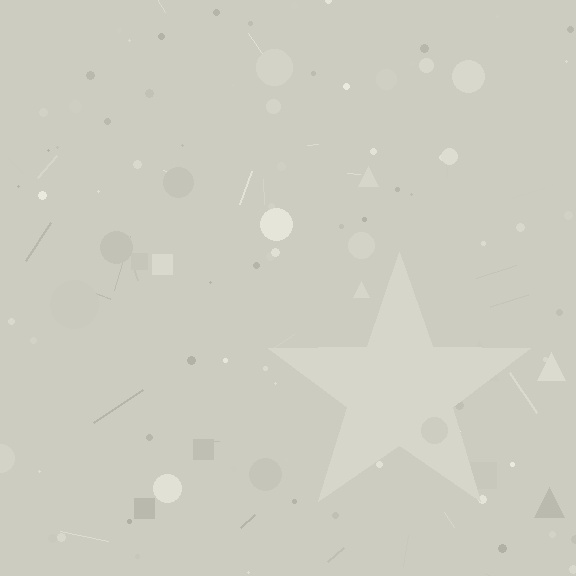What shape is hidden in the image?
A star is hidden in the image.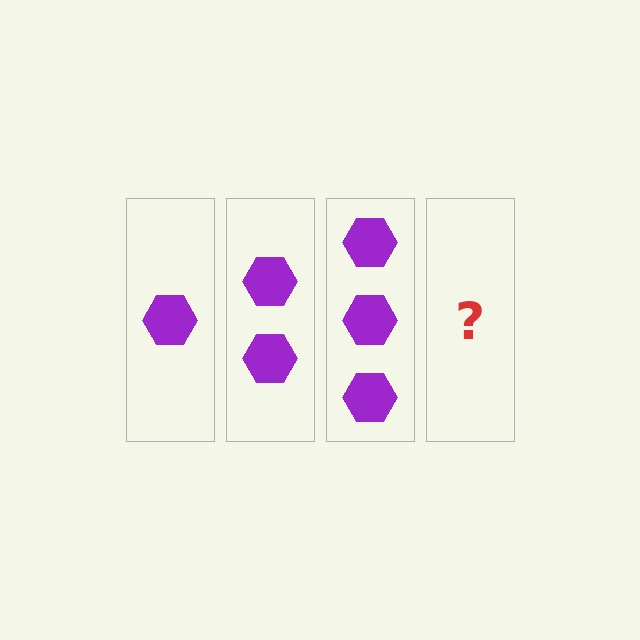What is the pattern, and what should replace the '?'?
The pattern is that each step adds one more hexagon. The '?' should be 4 hexagons.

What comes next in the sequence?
The next element should be 4 hexagons.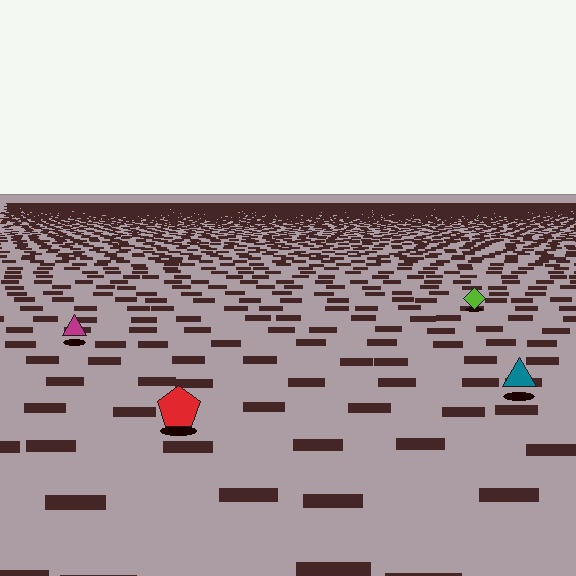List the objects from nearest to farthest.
From nearest to farthest: the red pentagon, the teal triangle, the magenta triangle, the lime diamond.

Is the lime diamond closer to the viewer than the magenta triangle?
No. The magenta triangle is closer — you can tell from the texture gradient: the ground texture is coarser near it.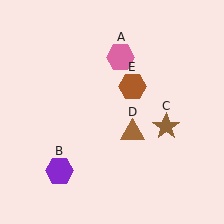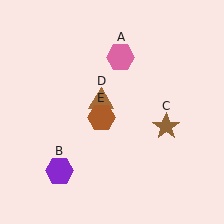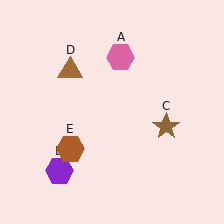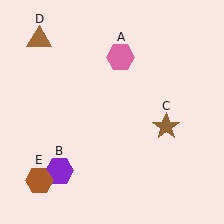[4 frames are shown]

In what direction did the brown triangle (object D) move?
The brown triangle (object D) moved up and to the left.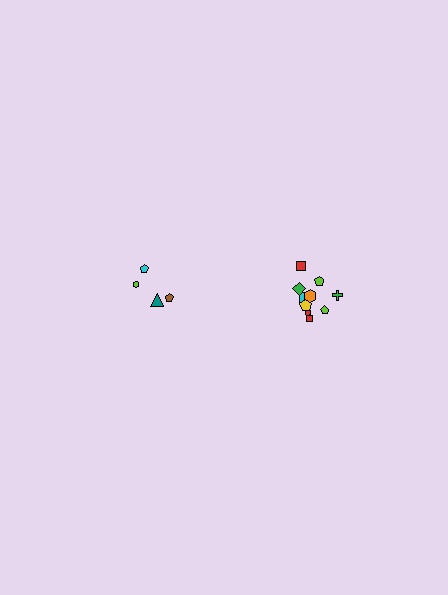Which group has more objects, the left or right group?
The right group.